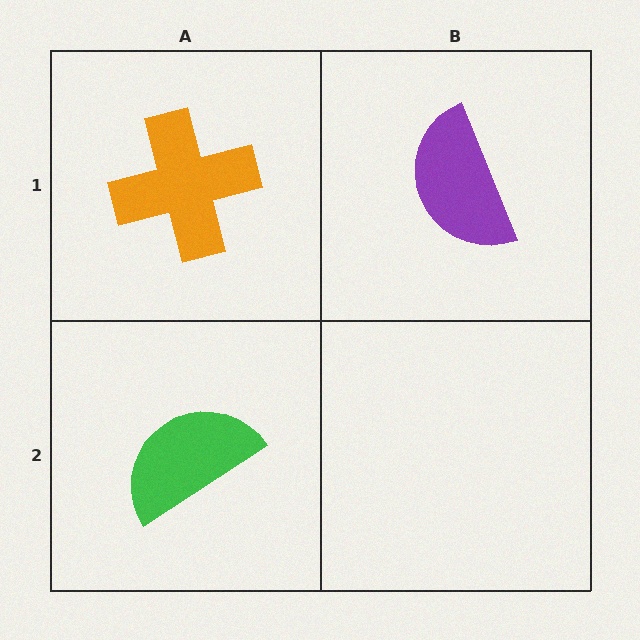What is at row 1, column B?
A purple semicircle.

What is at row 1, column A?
An orange cross.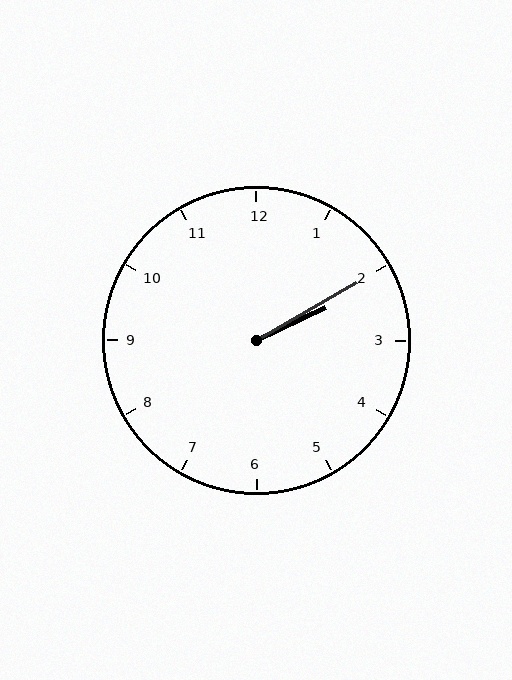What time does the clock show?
2:10.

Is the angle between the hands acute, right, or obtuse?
It is acute.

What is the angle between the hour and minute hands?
Approximately 5 degrees.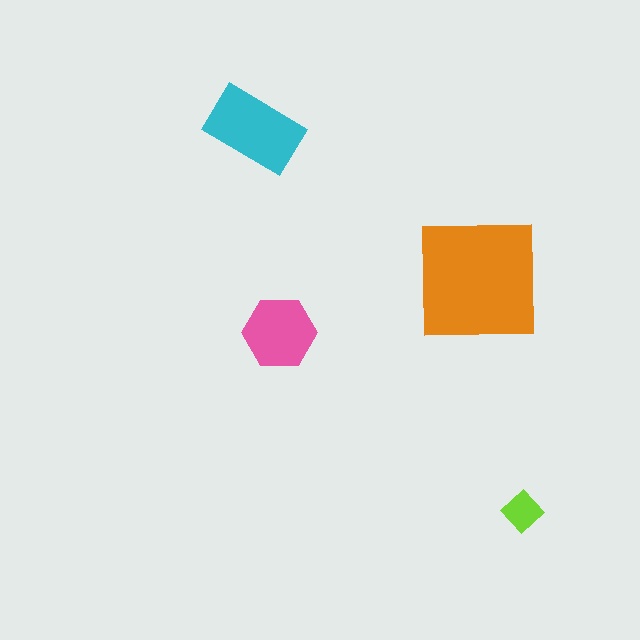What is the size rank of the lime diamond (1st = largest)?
4th.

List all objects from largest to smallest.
The orange square, the cyan rectangle, the pink hexagon, the lime diamond.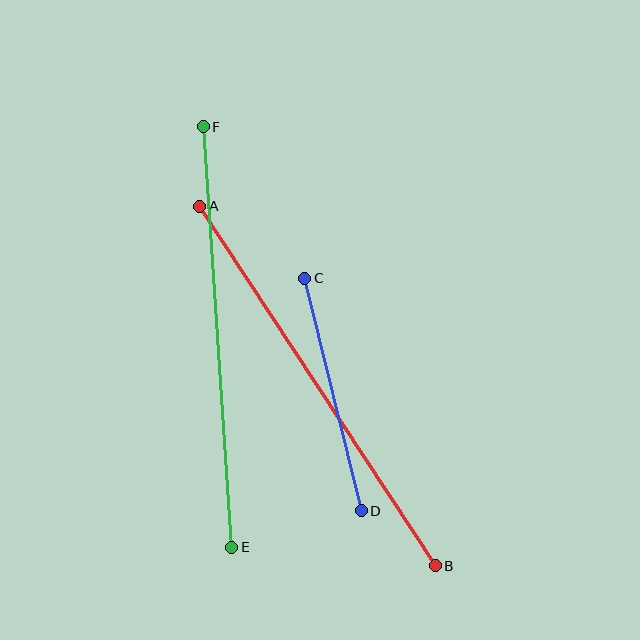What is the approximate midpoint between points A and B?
The midpoint is at approximately (317, 386) pixels.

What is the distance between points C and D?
The distance is approximately 239 pixels.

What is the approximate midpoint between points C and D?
The midpoint is at approximately (333, 395) pixels.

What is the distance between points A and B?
The distance is approximately 430 pixels.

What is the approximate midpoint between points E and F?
The midpoint is at approximately (217, 337) pixels.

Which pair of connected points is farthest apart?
Points A and B are farthest apart.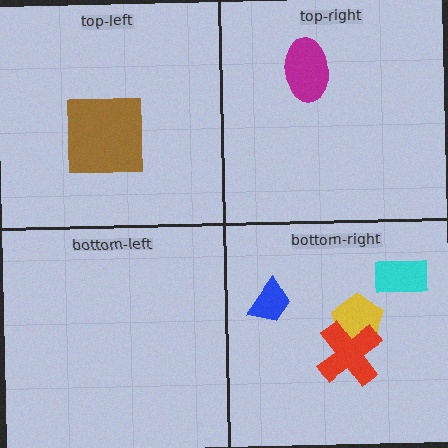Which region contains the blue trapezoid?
The bottom-right region.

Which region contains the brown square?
The top-left region.